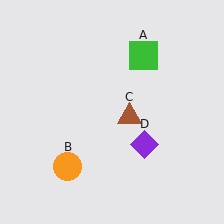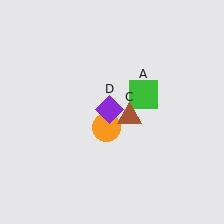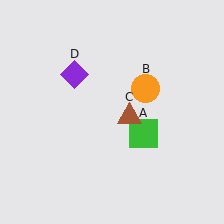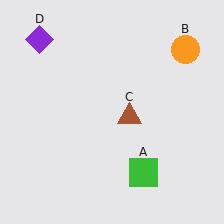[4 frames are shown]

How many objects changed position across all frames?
3 objects changed position: green square (object A), orange circle (object B), purple diamond (object D).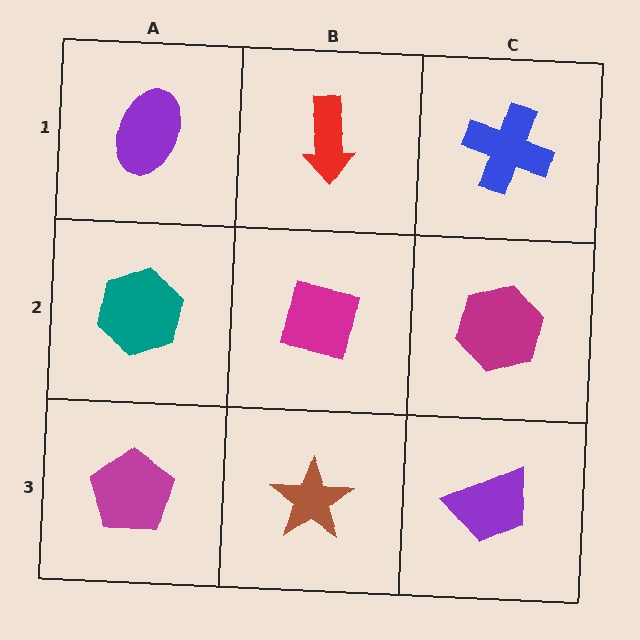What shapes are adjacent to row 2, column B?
A red arrow (row 1, column B), a brown star (row 3, column B), a teal hexagon (row 2, column A), a magenta hexagon (row 2, column C).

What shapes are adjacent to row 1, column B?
A magenta square (row 2, column B), a purple ellipse (row 1, column A), a blue cross (row 1, column C).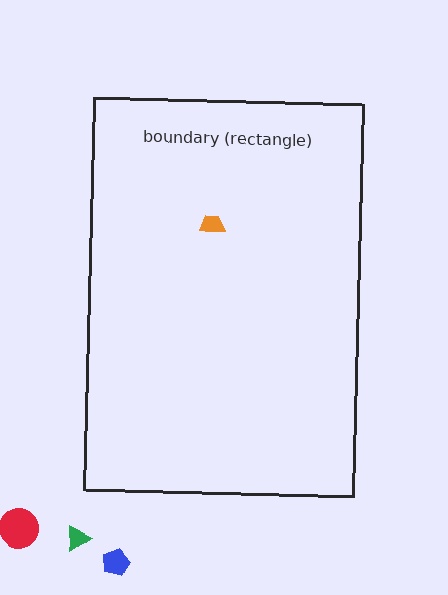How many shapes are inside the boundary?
1 inside, 3 outside.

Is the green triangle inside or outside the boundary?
Outside.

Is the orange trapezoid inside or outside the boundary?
Inside.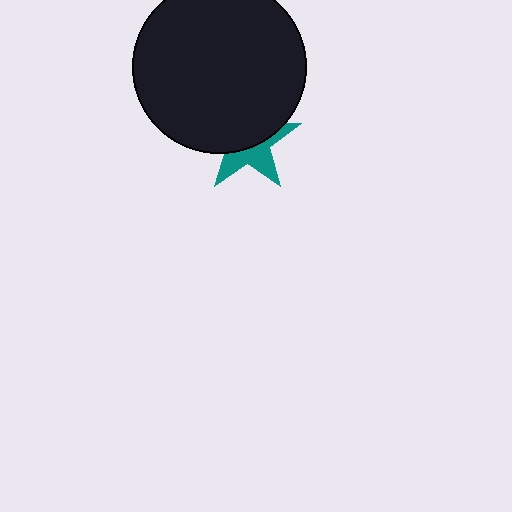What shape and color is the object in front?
The object in front is a black circle.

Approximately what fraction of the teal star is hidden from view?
Roughly 57% of the teal star is hidden behind the black circle.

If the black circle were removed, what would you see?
You would see the complete teal star.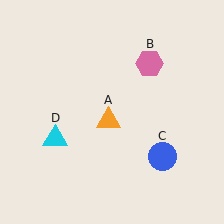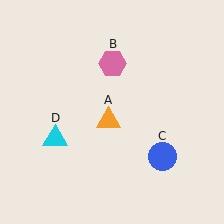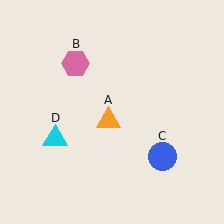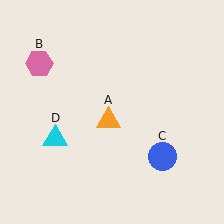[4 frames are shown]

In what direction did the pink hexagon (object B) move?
The pink hexagon (object B) moved left.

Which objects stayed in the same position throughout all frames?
Orange triangle (object A) and blue circle (object C) and cyan triangle (object D) remained stationary.